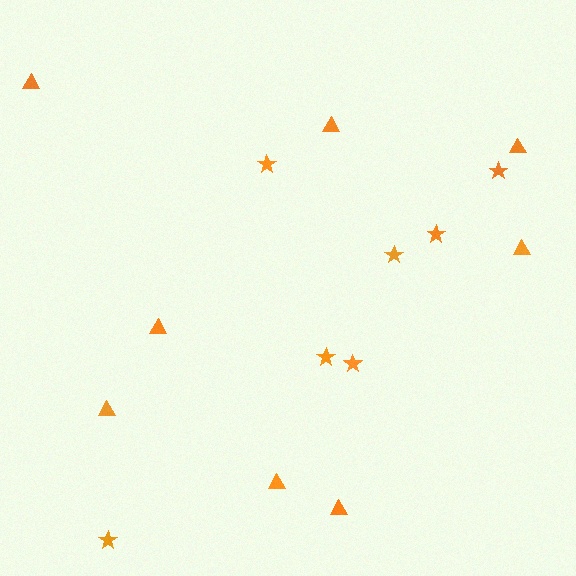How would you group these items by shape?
There are 2 groups: one group of triangles (8) and one group of stars (7).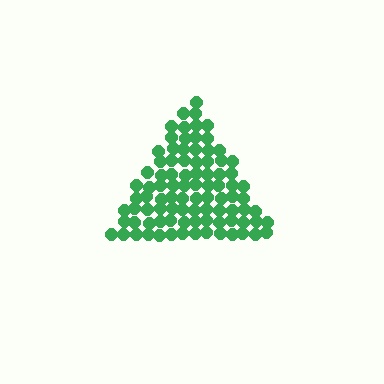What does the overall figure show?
The overall figure shows a triangle.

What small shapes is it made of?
It is made of small circles.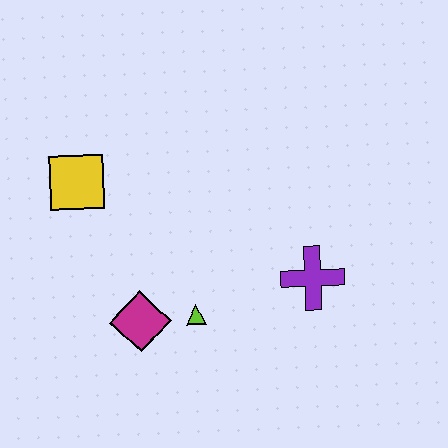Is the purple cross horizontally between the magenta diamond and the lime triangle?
No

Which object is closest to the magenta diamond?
The lime triangle is closest to the magenta diamond.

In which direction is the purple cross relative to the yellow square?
The purple cross is to the right of the yellow square.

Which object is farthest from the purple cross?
The yellow square is farthest from the purple cross.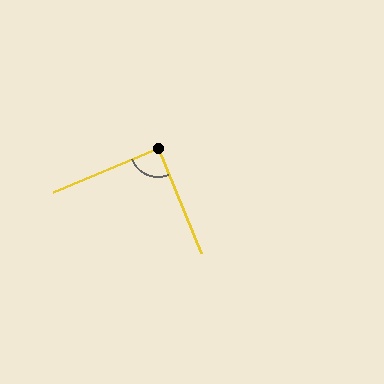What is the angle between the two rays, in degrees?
Approximately 90 degrees.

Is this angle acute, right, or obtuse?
It is approximately a right angle.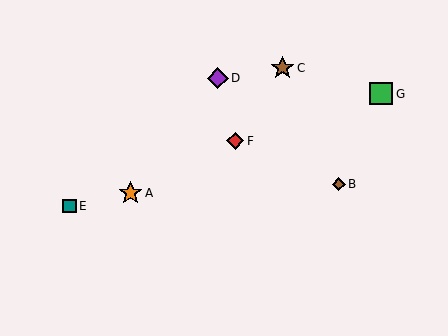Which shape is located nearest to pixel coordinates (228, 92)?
The purple diamond (labeled D) at (218, 78) is nearest to that location.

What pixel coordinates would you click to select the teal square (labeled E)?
Click at (69, 206) to select the teal square E.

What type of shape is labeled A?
Shape A is an orange star.